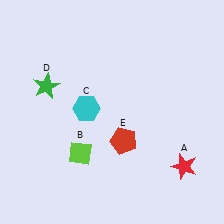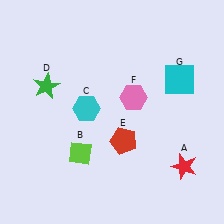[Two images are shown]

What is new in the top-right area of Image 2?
A cyan square (G) was added in the top-right area of Image 2.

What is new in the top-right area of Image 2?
A pink hexagon (F) was added in the top-right area of Image 2.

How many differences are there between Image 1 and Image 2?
There are 2 differences between the two images.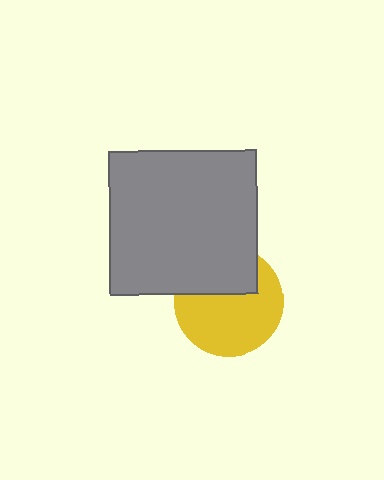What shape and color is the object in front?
The object in front is a gray rectangle.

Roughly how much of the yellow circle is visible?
About half of it is visible (roughly 65%).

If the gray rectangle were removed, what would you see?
You would see the complete yellow circle.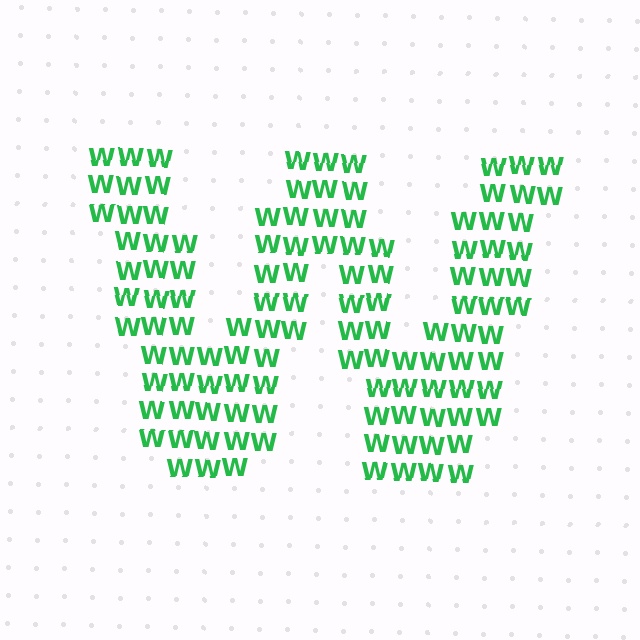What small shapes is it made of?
It is made of small letter W's.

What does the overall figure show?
The overall figure shows the letter W.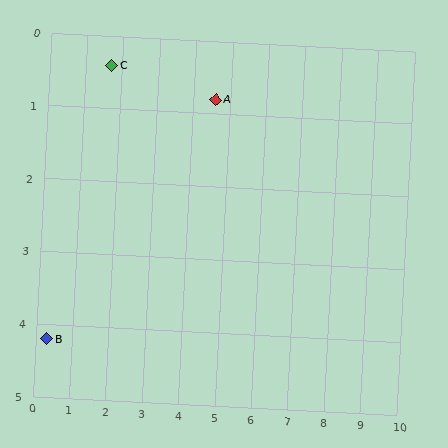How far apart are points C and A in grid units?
Points C and A are about 2.9 grid units apart.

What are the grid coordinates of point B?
Point B is at approximately (0.3, 4.2).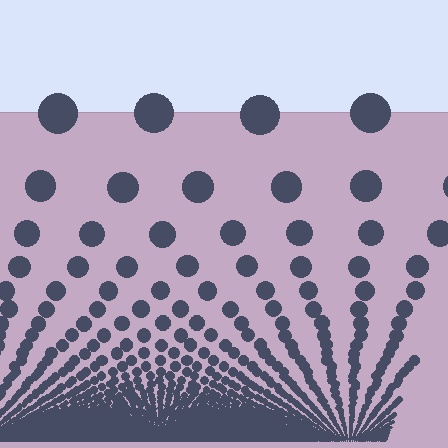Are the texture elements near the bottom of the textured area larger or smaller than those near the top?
Smaller. The gradient is inverted — elements near the bottom are smaller and denser.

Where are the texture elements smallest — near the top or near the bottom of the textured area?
Near the bottom.